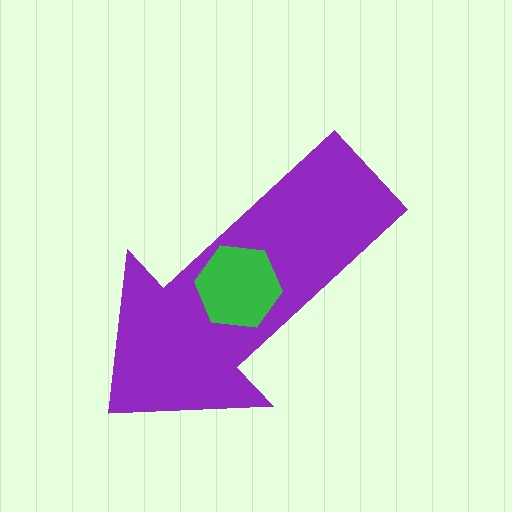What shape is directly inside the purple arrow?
The green hexagon.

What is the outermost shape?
The purple arrow.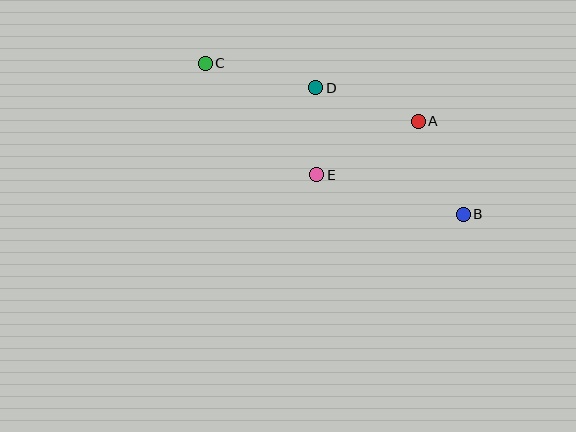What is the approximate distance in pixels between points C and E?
The distance between C and E is approximately 157 pixels.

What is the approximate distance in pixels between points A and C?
The distance between A and C is approximately 221 pixels.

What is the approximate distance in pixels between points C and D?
The distance between C and D is approximately 113 pixels.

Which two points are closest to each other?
Points D and E are closest to each other.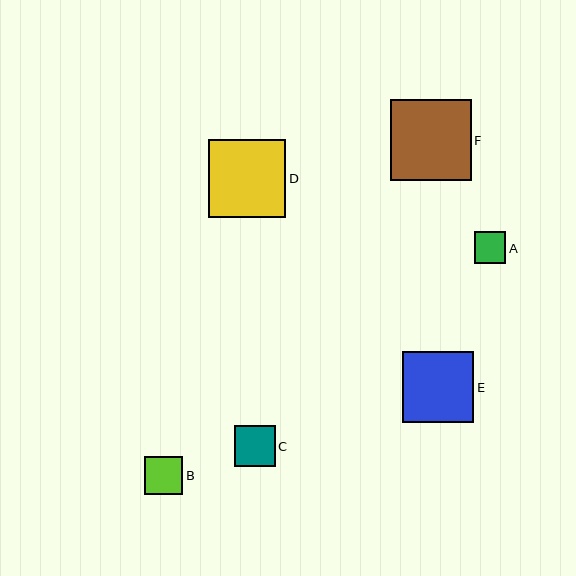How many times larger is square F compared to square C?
Square F is approximately 2.0 times the size of square C.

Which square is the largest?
Square F is the largest with a size of approximately 81 pixels.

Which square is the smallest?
Square A is the smallest with a size of approximately 31 pixels.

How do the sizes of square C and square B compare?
Square C and square B are approximately the same size.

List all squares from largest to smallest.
From largest to smallest: F, D, E, C, B, A.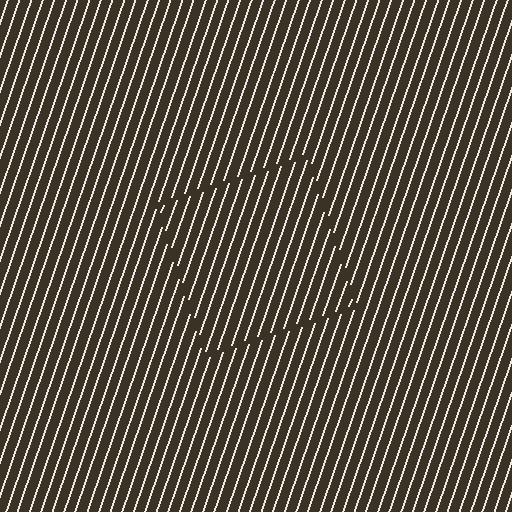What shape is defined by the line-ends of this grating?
An illusory square. The interior of the shape contains the same grating, shifted by half a period — the contour is defined by the phase discontinuity where line-ends from the inner and outer gratings abut.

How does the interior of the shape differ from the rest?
The interior of the shape contains the same grating, shifted by half a period — the contour is defined by the phase discontinuity where line-ends from the inner and outer gratings abut.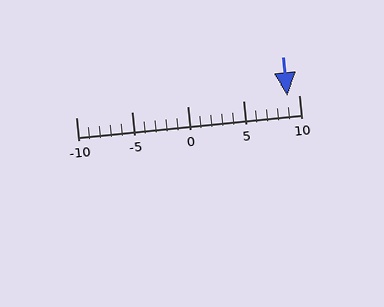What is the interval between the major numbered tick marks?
The major tick marks are spaced 5 units apart.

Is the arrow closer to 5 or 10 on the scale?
The arrow is closer to 10.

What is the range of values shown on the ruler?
The ruler shows values from -10 to 10.